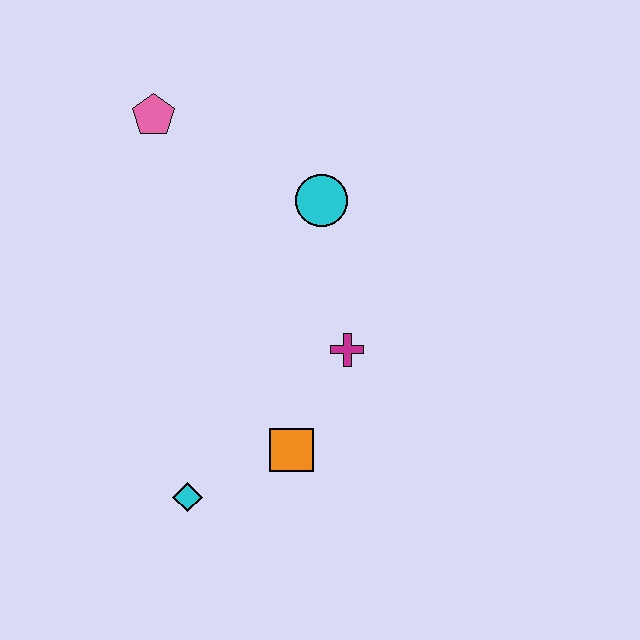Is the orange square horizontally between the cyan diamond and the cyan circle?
Yes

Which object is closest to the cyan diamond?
The orange square is closest to the cyan diamond.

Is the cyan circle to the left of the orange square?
No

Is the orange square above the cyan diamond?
Yes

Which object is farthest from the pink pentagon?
The cyan diamond is farthest from the pink pentagon.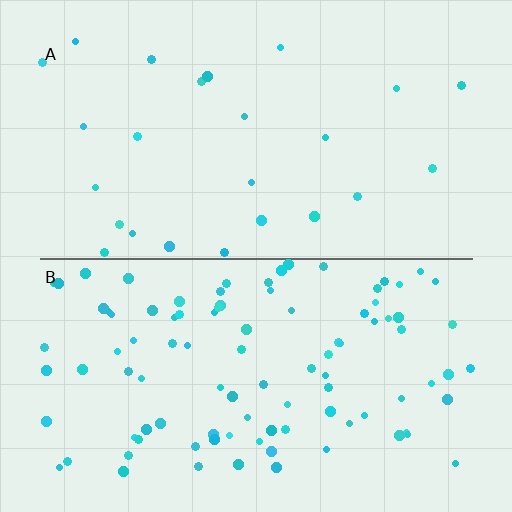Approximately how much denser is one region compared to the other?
Approximately 4.0× — region B over region A.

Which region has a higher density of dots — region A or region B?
B (the bottom).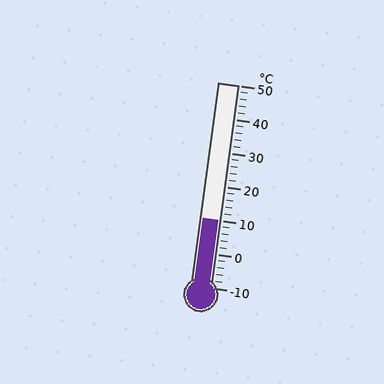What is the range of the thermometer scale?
The thermometer scale ranges from -10°C to 50°C.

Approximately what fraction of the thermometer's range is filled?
The thermometer is filled to approximately 35% of its range.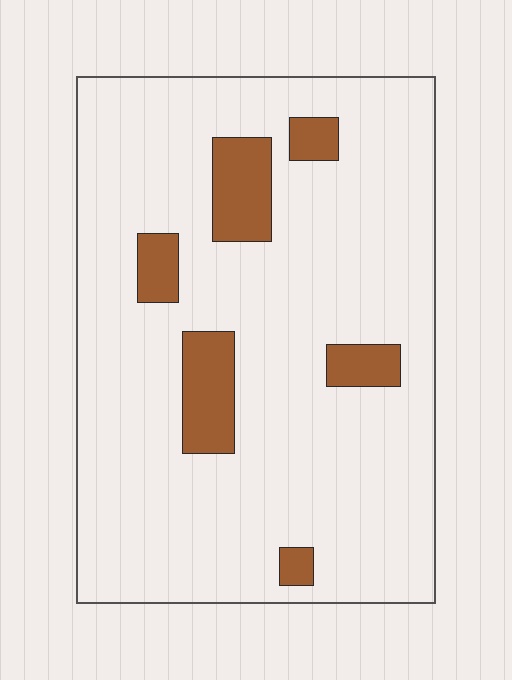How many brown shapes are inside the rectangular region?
6.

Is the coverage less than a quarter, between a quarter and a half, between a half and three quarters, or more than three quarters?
Less than a quarter.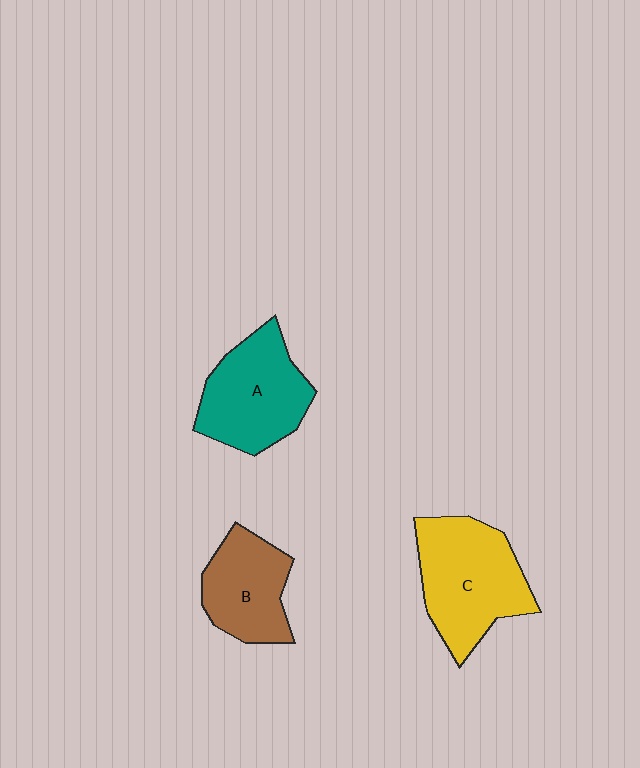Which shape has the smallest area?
Shape B (brown).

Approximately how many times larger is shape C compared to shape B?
Approximately 1.4 times.